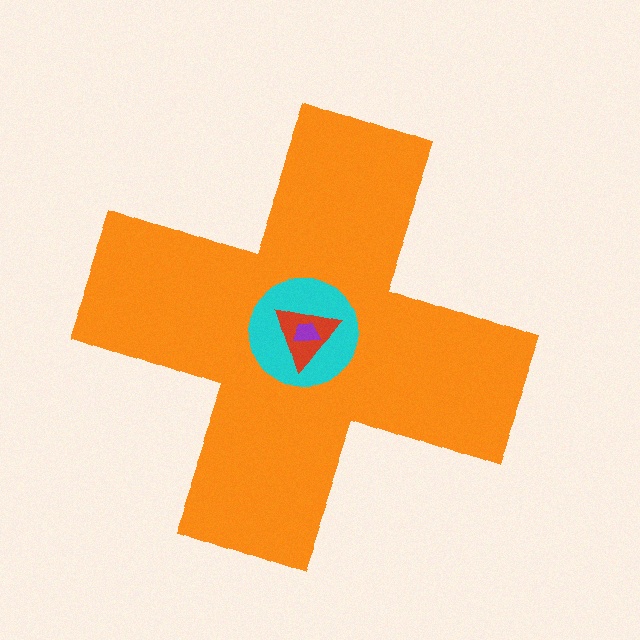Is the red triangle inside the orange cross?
Yes.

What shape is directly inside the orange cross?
The cyan circle.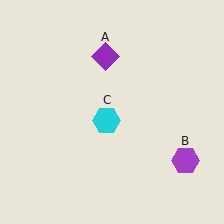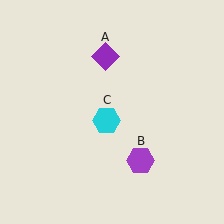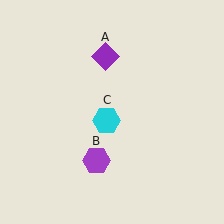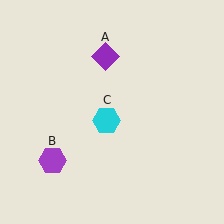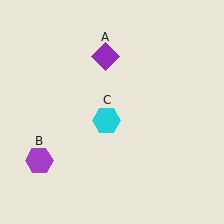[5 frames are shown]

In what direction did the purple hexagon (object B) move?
The purple hexagon (object B) moved left.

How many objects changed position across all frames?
1 object changed position: purple hexagon (object B).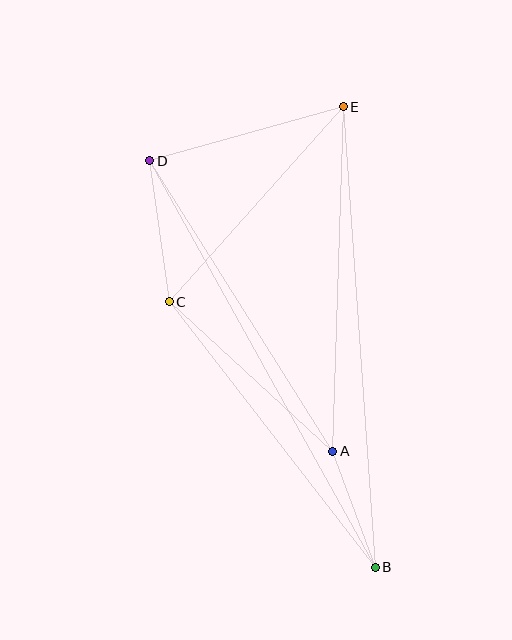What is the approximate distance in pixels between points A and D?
The distance between A and D is approximately 344 pixels.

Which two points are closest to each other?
Points A and B are closest to each other.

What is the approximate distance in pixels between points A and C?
The distance between A and C is approximately 221 pixels.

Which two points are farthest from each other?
Points B and D are farthest from each other.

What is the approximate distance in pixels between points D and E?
The distance between D and E is approximately 201 pixels.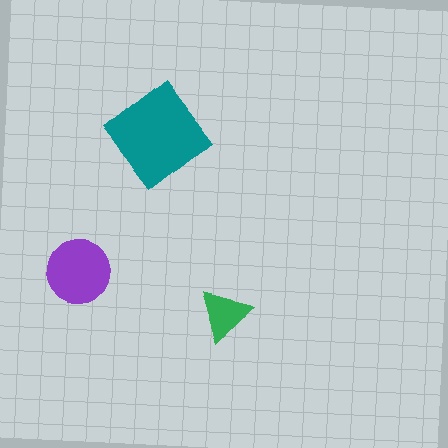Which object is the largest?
The teal diamond.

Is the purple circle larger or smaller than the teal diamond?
Smaller.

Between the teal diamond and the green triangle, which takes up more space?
The teal diamond.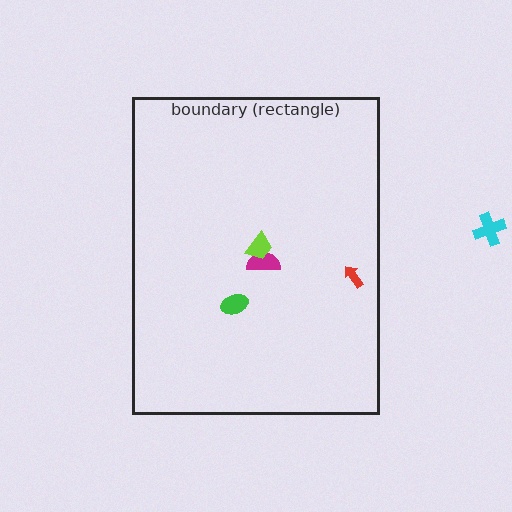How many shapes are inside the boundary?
4 inside, 1 outside.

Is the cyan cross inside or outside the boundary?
Outside.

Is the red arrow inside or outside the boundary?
Inside.